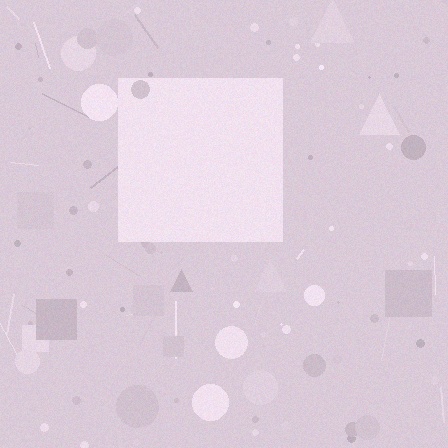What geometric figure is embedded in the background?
A square is embedded in the background.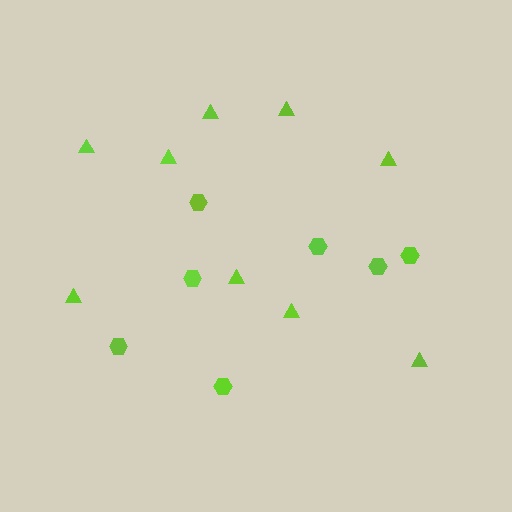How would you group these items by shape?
There are 2 groups: one group of triangles (9) and one group of hexagons (7).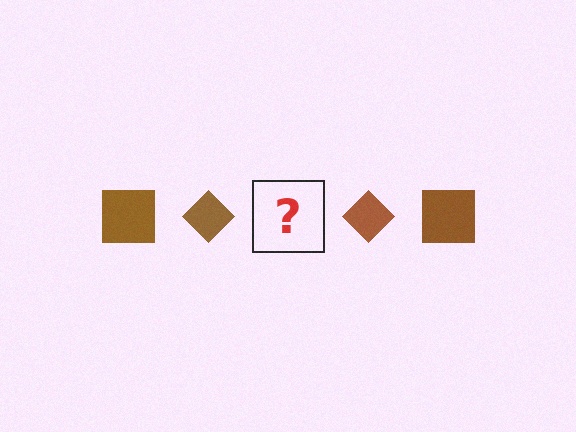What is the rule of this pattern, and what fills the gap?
The rule is that the pattern cycles through square, diamond shapes in brown. The gap should be filled with a brown square.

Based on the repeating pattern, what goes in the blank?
The blank should be a brown square.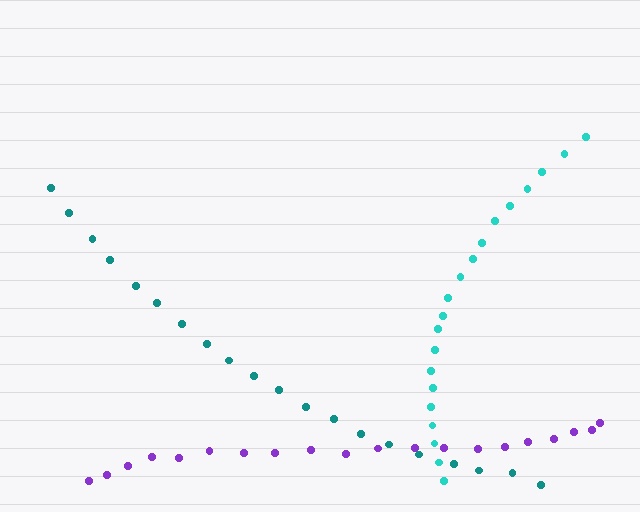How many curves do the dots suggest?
There are 3 distinct paths.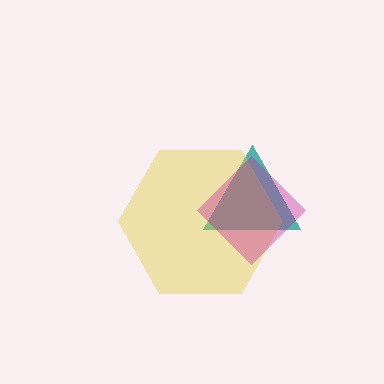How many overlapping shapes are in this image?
There are 3 overlapping shapes in the image.